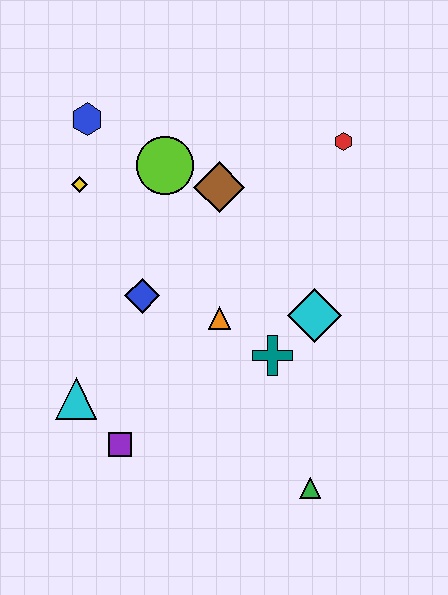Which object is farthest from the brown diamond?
The green triangle is farthest from the brown diamond.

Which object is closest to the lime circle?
The brown diamond is closest to the lime circle.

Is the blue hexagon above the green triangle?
Yes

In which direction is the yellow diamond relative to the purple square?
The yellow diamond is above the purple square.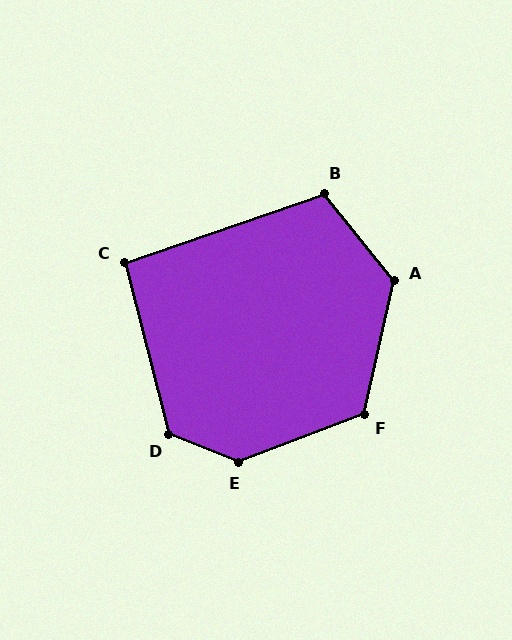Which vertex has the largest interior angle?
E, at approximately 137 degrees.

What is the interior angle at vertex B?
Approximately 110 degrees (obtuse).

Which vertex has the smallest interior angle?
C, at approximately 95 degrees.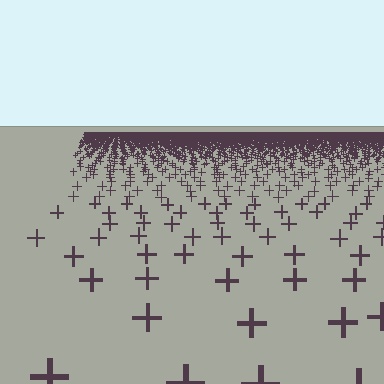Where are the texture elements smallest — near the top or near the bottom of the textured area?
Near the top.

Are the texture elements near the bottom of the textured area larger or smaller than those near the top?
Larger. Near the bottom, elements are closer to the viewer and appear at a bigger on-screen size.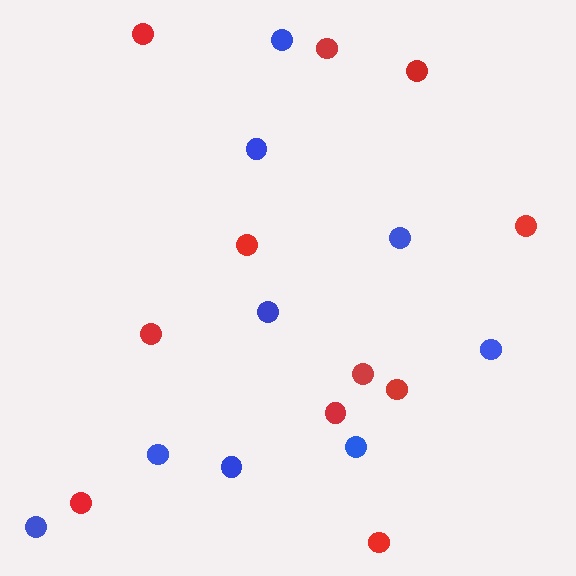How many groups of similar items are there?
There are 2 groups: one group of red circles (11) and one group of blue circles (9).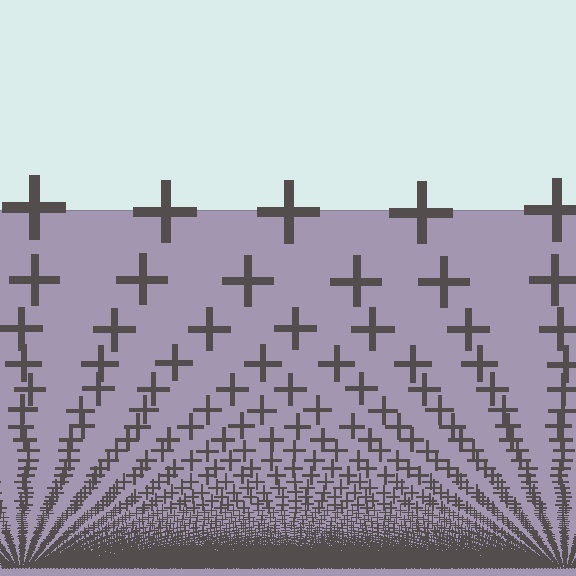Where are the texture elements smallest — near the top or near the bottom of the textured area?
Near the bottom.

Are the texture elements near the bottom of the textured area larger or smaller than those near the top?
Smaller. The gradient is inverted — elements near the bottom are smaller and denser.